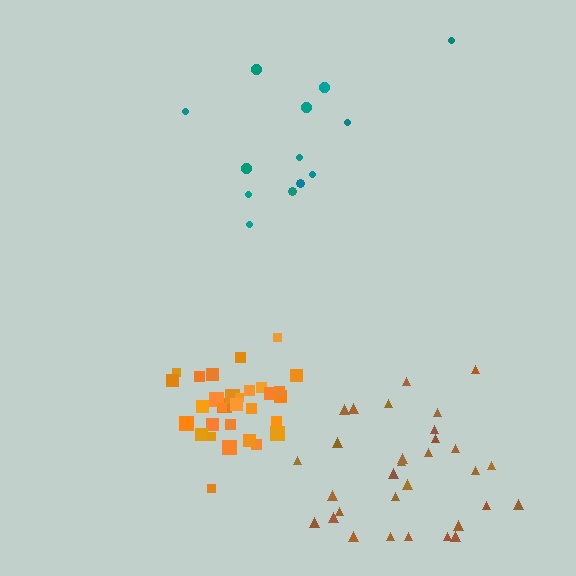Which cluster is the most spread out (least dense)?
Teal.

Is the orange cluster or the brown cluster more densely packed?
Orange.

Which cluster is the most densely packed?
Orange.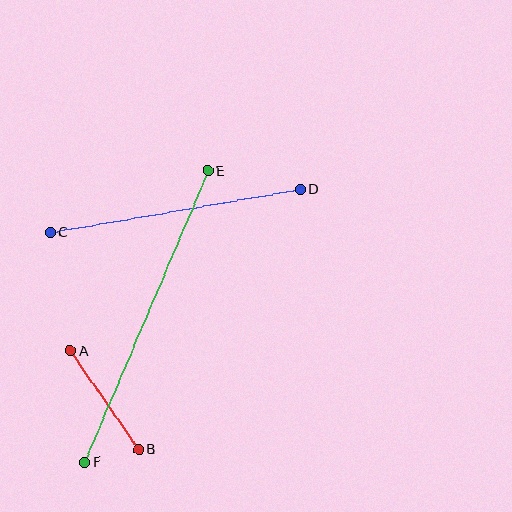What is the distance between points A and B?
The distance is approximately 120 pixels.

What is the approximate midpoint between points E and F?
The midpoint is at approximately (146, 317) pixels.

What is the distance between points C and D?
The distance is approximately 254 pixels.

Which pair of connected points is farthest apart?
Points E and F are farthest apart.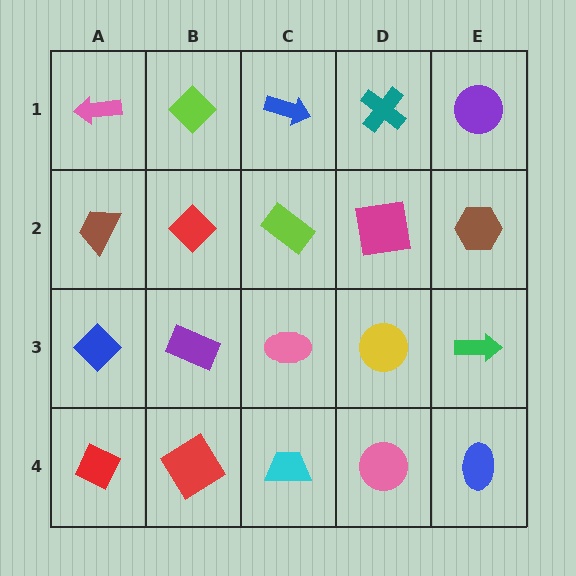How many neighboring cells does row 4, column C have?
3.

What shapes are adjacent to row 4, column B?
A purple rectangle (row 3, column B), a red diamond (row 4, column A), a cyan trapezoid (row 4, column C).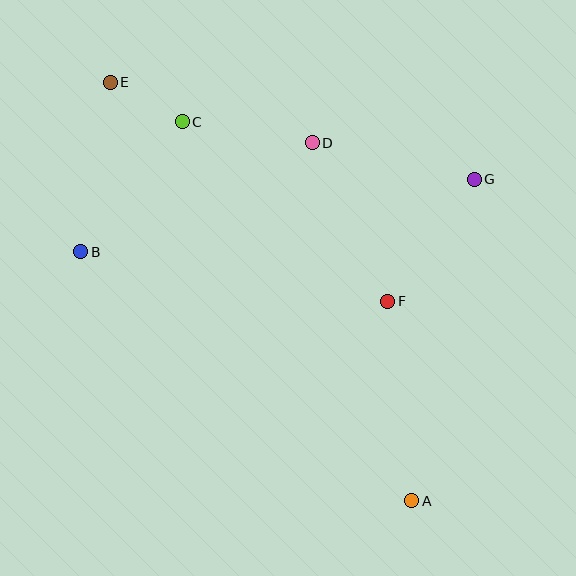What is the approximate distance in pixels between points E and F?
The distance between E and F is approximately 354 pixels.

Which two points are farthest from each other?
Points A and E are farthest from each other.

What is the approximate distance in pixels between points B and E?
The distance between B and E is approximately 172 pixels.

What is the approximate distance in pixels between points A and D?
The distance between A and D is approximately 372 pixels.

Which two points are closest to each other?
Points C and E are closest to each other.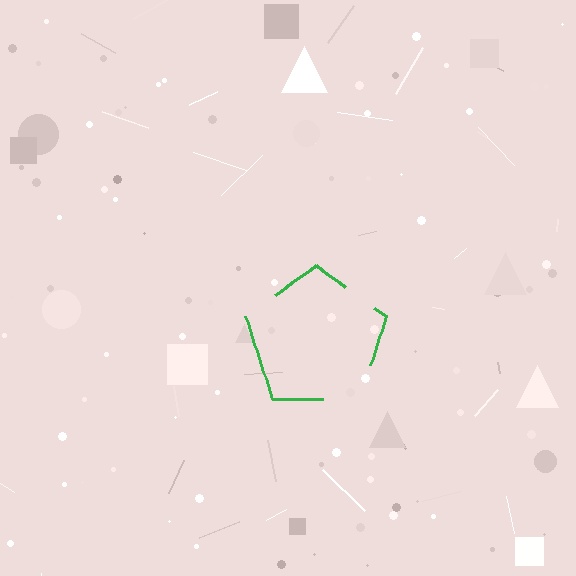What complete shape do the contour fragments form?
The contour fragments form a pentagon.